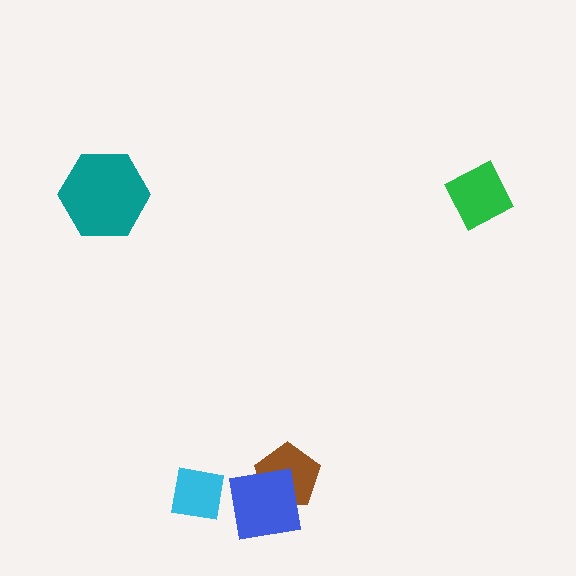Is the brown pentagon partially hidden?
Yes, it is partially covered by another shape.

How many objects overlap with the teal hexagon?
0 objects overlap with the teal hexagon.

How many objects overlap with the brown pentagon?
1 object overlaps with the brown pentagon.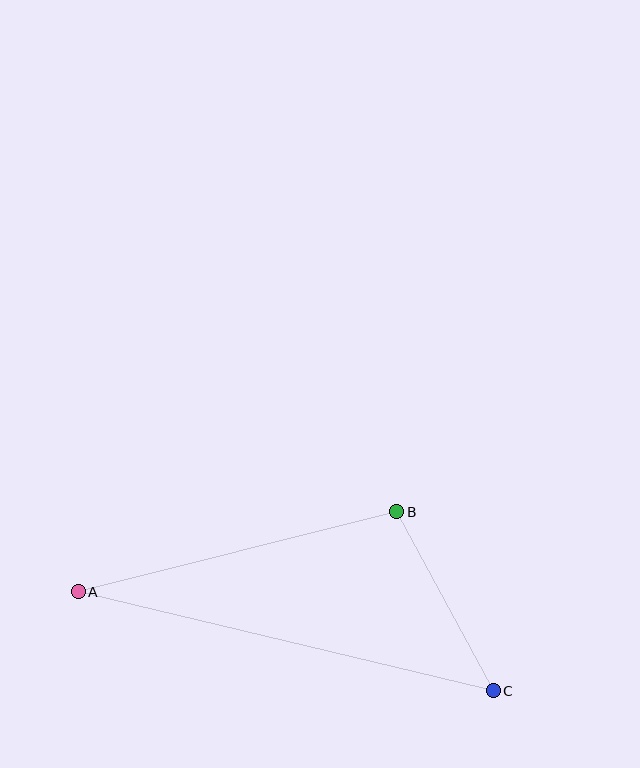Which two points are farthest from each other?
Points A and C are farthest from each other.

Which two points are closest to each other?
Points B and C are closest to each other.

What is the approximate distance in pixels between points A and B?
The distance between A and B is approximately 329 pixels.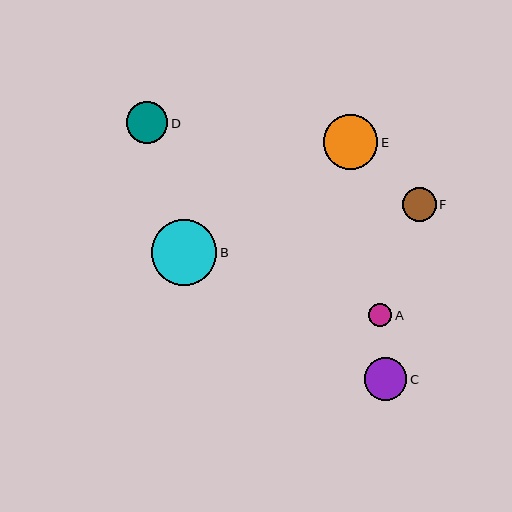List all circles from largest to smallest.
From largest to smallest: B, E, C, D, F, A.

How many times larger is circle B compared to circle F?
Circle B is approximately 1.9 times the size of circle F.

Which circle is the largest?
Circle B is the largest with a size of approximately 65 pixels.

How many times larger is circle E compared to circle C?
Circle E is approximately 1.3 times the size of circle C.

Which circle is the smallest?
Circle A is the smallest with a size of approximately 23 pixels.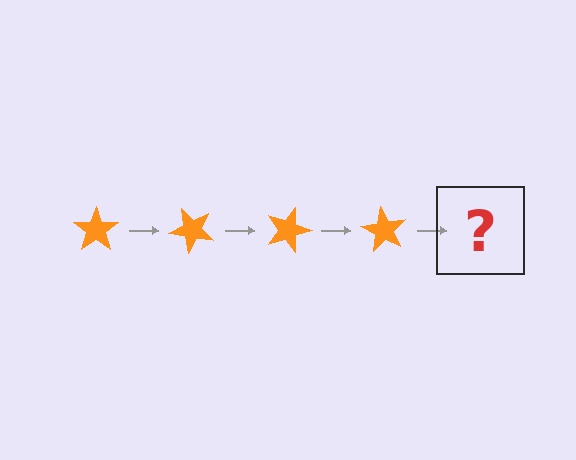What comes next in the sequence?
The next element should be an orange star rotated 180 degrees.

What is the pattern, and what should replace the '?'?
The pattern is that the star rotates 45 degrees each step. The '?' should be an orange star rotated 180 degrees.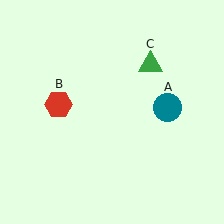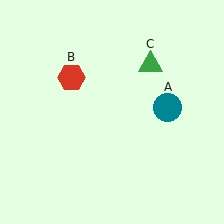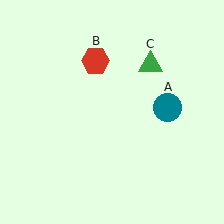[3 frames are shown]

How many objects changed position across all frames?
1 object changed position: red hexagon (object B).